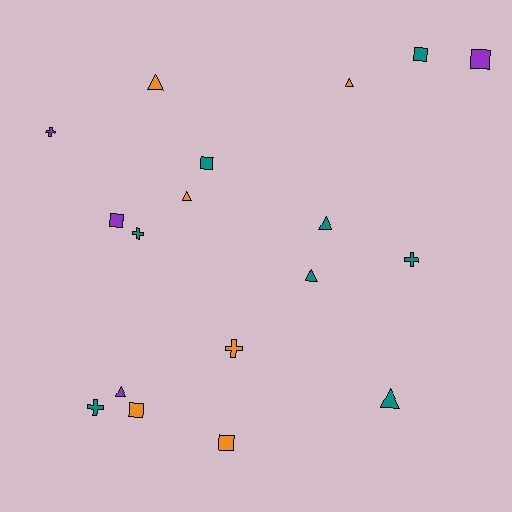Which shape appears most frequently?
Triangle, with 7 objects.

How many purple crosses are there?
There is 1 purple cross.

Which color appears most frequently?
Teal, with 8 objects.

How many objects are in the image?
There are 18 objects.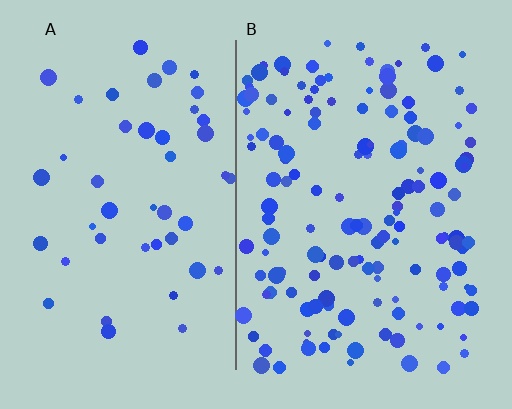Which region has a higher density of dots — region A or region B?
B (the right).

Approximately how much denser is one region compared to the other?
Approximately 3.1× — region B over region A.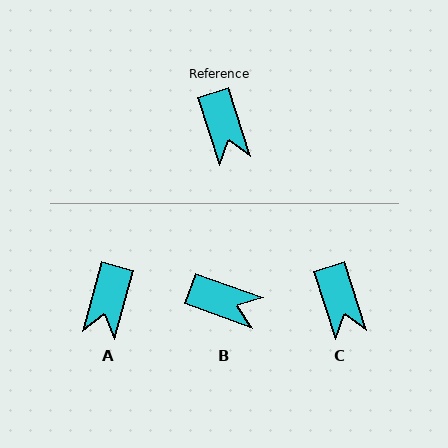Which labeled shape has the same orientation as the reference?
C.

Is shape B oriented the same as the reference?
No, it is off by about 53 degrees.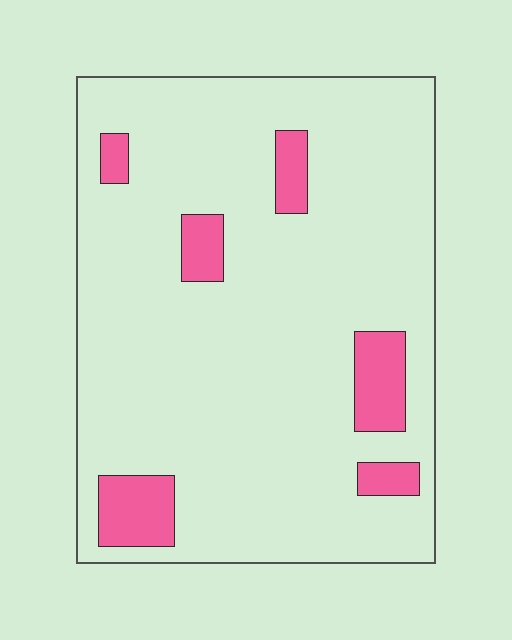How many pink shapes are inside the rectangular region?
6.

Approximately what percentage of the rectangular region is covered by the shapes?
Approximately 10%.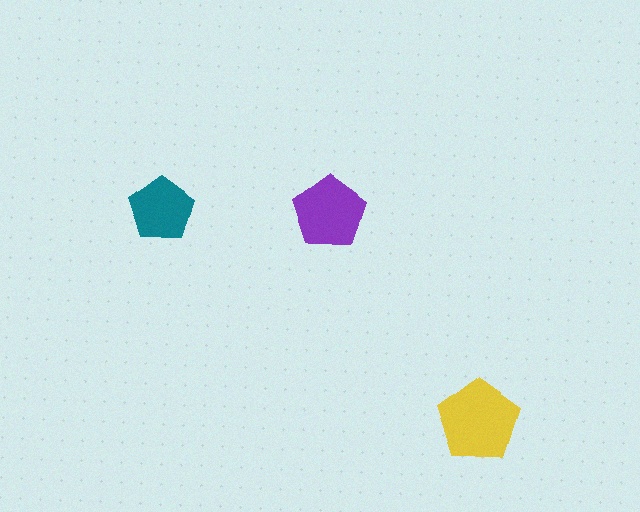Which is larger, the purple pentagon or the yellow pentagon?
The yellow one.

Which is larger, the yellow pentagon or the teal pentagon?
The yellow one.